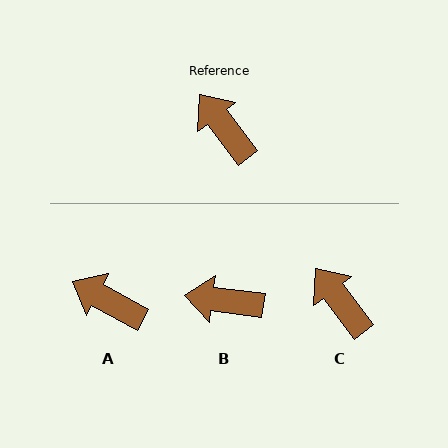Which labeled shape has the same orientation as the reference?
C.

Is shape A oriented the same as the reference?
No, it is off by about 24 degrees.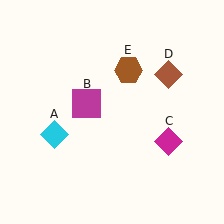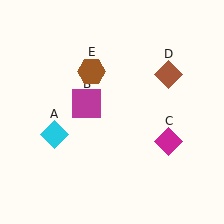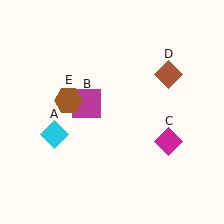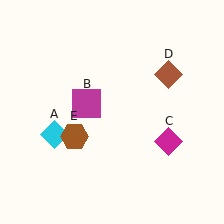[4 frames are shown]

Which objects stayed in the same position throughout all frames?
Cyan diamond (object A) and magenta square (object B) and magenta diamond (object C) and brown diamond (object D) remained stationary.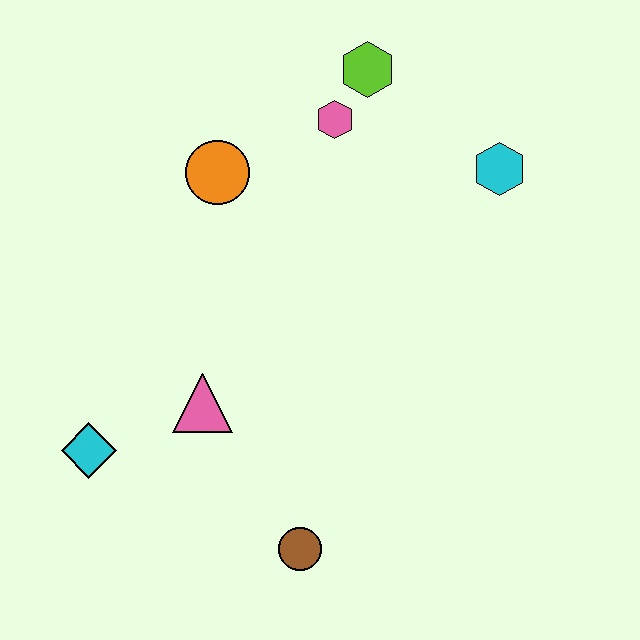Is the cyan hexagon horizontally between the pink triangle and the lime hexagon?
No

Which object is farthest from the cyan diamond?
The cyan hexagon is farthest from the cyan diamond.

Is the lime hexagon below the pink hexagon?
No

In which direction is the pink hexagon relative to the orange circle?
The pink hexagon is to the right of the orange circle.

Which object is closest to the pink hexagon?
The lime hexagon is closest to the pink hexagon.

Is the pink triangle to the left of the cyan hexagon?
Yes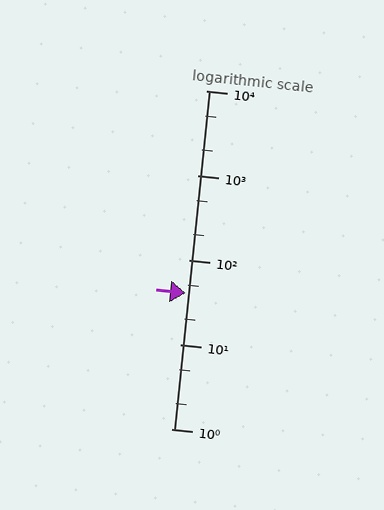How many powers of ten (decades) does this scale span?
The scale spans 4 decades, from 1 to 10000.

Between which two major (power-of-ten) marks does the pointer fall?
The pointer is between 10 and 100.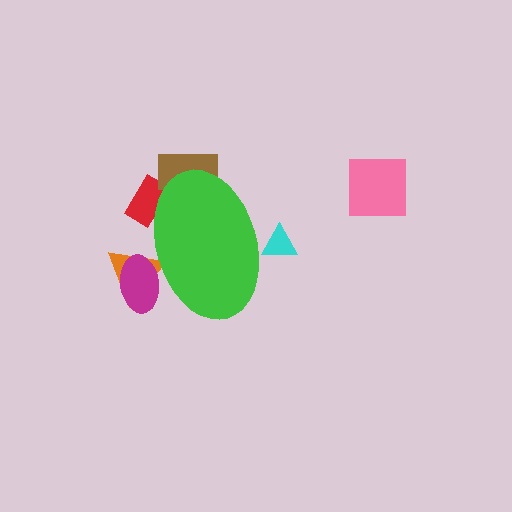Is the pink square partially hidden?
No, the pink square is fully visible.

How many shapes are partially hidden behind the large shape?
5 shapes are partially hidden.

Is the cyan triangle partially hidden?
Yes, the cyan triangle is partially hidden behind the green ellipse.